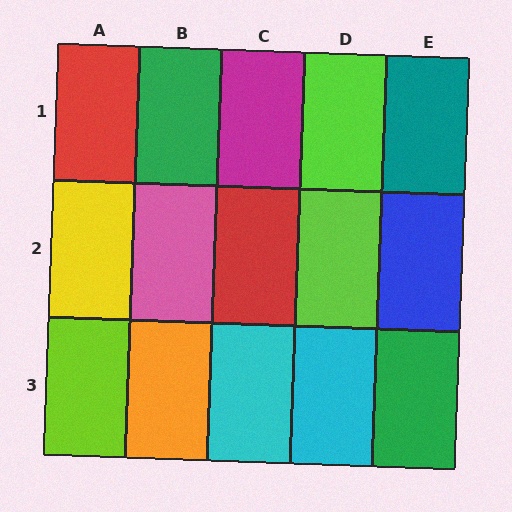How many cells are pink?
1 cell is pink.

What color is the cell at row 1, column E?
Teal.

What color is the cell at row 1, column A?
Red.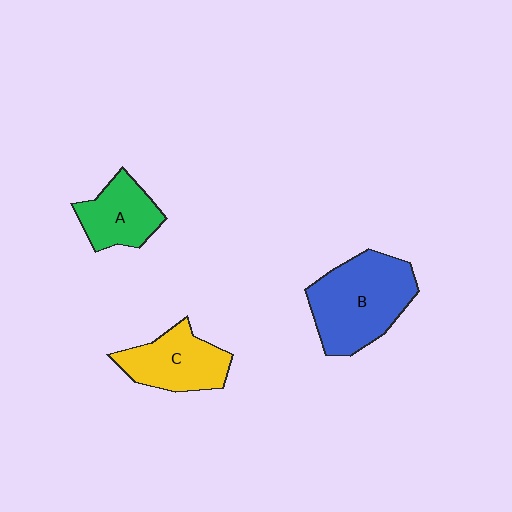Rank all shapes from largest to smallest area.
From largest to smallest: B (blue), C (yellow), A (green).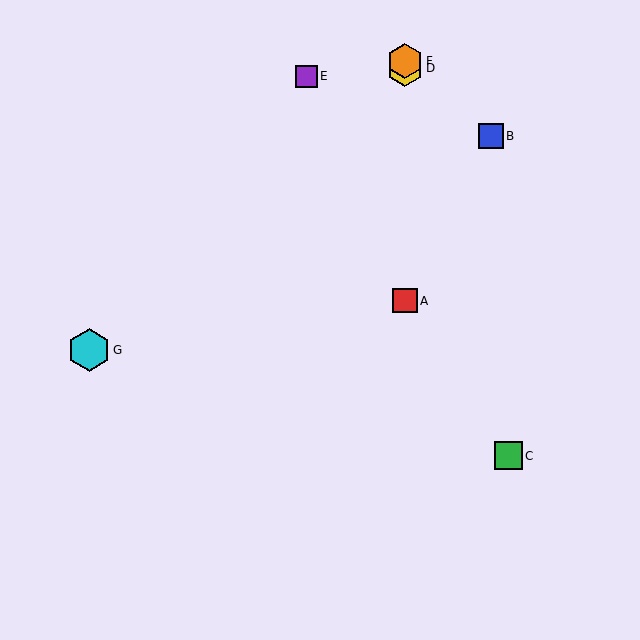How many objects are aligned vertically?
3 objects (A, D, F) are aligned vertically.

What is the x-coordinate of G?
Object G is at x≈89.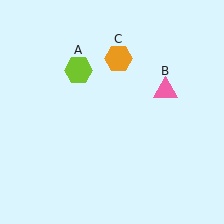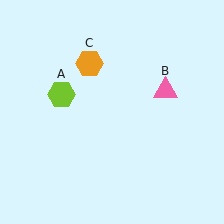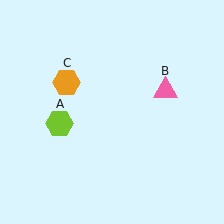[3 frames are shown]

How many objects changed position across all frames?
2 objects changed position: lime hexagon (object A), orange hexagon (object C).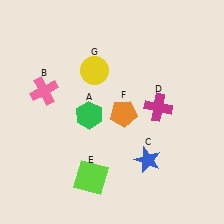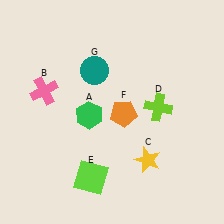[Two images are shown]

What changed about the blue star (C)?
In Image 1, C is blue. In Image 2, it changed to yellow.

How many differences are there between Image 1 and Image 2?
There are 3 differences between the two images.